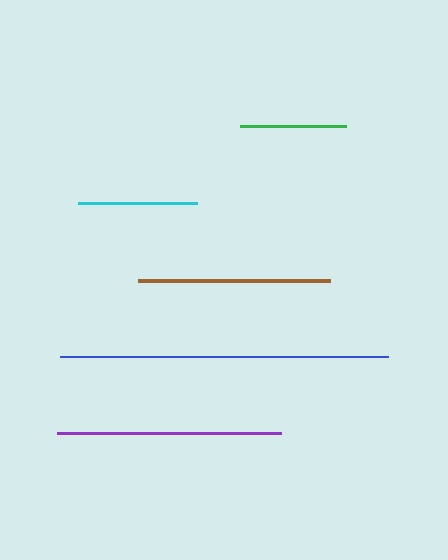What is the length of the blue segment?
The blue segment is approximately 327 pixels long.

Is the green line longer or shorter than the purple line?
The purple line is longer than the green line.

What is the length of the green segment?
The green segment is approximately 107 pixels long.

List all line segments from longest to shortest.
From longest to shortest: blue, purple, brown, cyan, green.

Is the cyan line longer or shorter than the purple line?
The purple line is longer than the cyan line.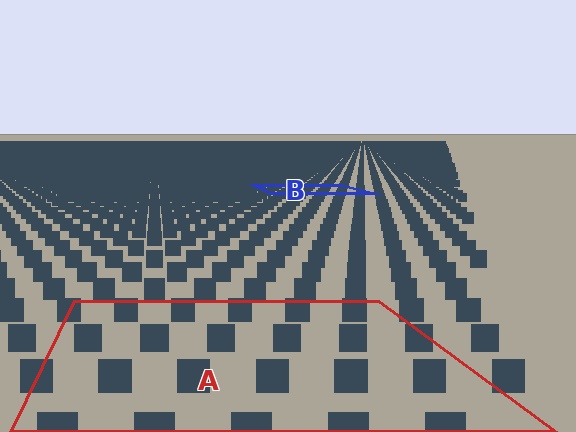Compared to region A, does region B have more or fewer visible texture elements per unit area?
Region B has more texture elements per unit area — they are packed more densely because it is farther away.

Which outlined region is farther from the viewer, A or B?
Region B is farther from the viewer — the texture elements inside it appear smaller and more densely packed.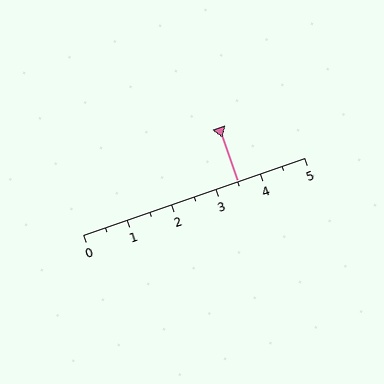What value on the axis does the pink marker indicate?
The marker indicates approximately 3.5.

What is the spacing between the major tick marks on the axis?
The major ticks are spaced 1 apart.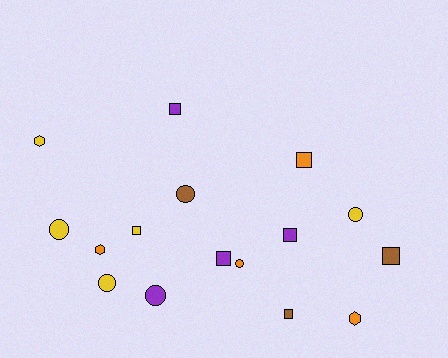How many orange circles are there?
There is 1 orange circle.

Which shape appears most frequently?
Square, with 7 objects.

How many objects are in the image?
There are 16 objects.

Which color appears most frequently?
Yellow, with 5 objects.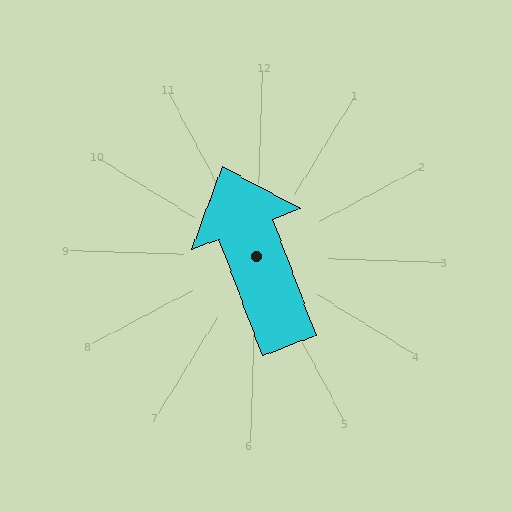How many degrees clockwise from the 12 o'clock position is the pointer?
Approximately 338 degrees.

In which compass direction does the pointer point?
North.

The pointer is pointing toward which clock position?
Roughly 11 o'clock.